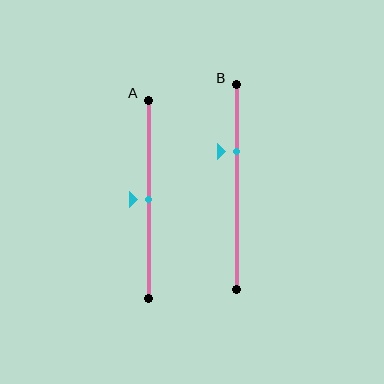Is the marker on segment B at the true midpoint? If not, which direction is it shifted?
No, the marker on segment B is shifted upward by about 17% of the segment length.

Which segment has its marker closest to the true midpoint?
Segment A has its marker closest to the true midpoint.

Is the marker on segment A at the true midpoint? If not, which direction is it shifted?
Yes, the marker on segment A is at the true midpoint.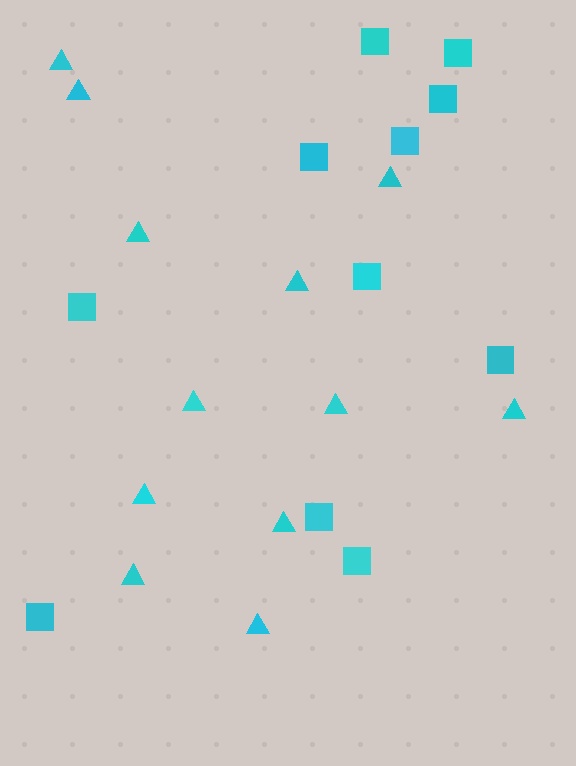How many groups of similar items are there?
There are 2 groups: one group of squares (11) and one group of triangles (12).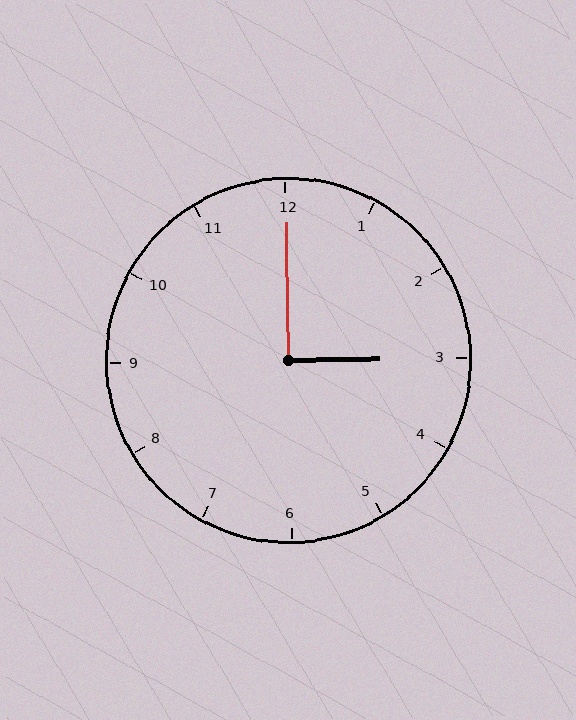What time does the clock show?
3:00.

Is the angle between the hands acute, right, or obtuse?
It is right.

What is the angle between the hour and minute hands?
Approximately 90 degrees.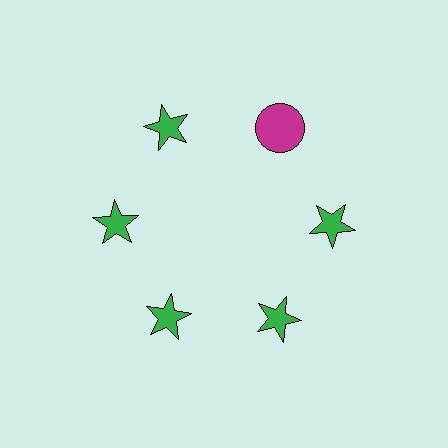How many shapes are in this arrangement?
There are 6 shapes arranged in a ring pattern.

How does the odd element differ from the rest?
It differs in both color (magenta instead of green) and shape (circle instead of star).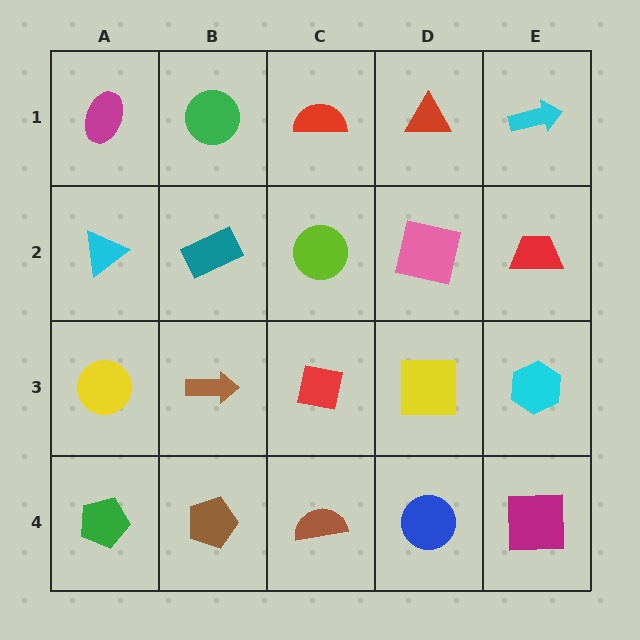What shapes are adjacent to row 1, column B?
A teal rectangle (row 2, column B), a magenta ellipse (row 1, column A), a red semicircle (row 1, column C).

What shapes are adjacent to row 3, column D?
A pink square (row 2, column D), a blue circle (row 4, column D), a red square (row 3, column C), a cyan hexagon (row 3, column E).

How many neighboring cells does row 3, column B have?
4.